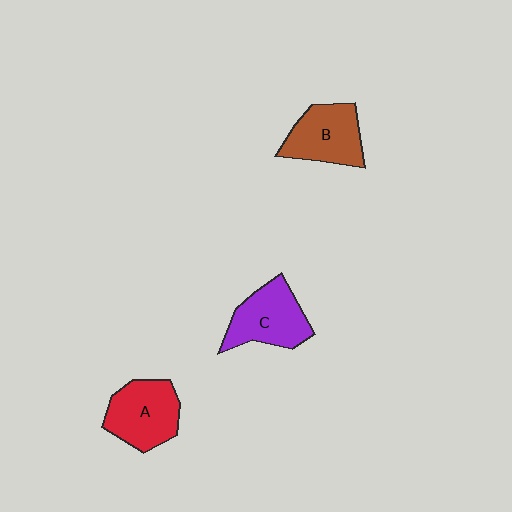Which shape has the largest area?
Shape A (red).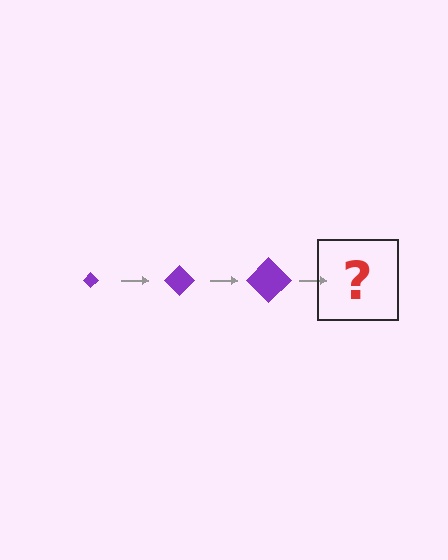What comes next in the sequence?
The next element should be a purple diamond, larger than the previous one.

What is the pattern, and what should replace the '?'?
The pattern is that the diamond gets progressively larger each step. The '?' should be a purple diamond, larger than the previous one.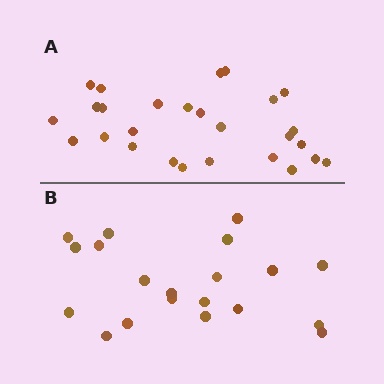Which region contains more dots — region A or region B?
Region A (the top region) has more dots.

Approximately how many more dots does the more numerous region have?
Region A has roughly 8 or so more dots than region B.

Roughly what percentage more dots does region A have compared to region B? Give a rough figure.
About 35% more.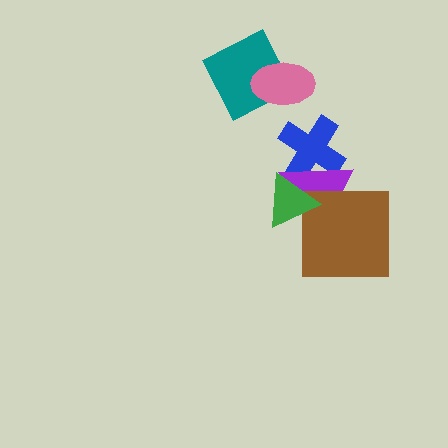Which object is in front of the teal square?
The pink ellipse is in front of the teal square.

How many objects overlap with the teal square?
1 object overlaps with the teal square.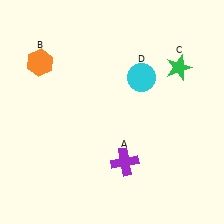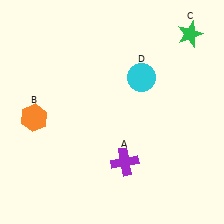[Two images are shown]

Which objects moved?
The objects that moved are: the orange hexagon (B), the green star (C).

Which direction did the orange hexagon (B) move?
The orange hexagon (B) moved down.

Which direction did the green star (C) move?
The green star (C) moved up.